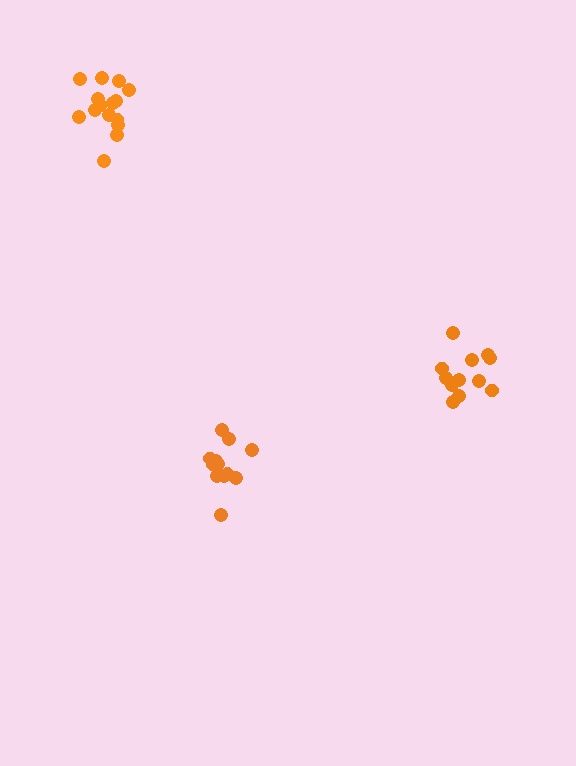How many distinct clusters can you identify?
There are 3 distinct clusters.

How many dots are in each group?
Group 1: 12 dots, Group 2: 12 dots, Group 3: 15 dots (39 total).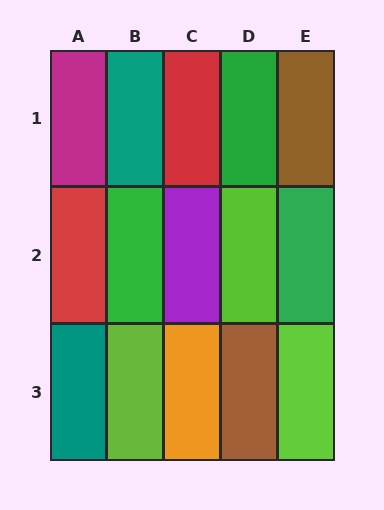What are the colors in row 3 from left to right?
Teal, lime, orange, brown, lime.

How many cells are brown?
2 cells are brown.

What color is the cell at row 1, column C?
Red.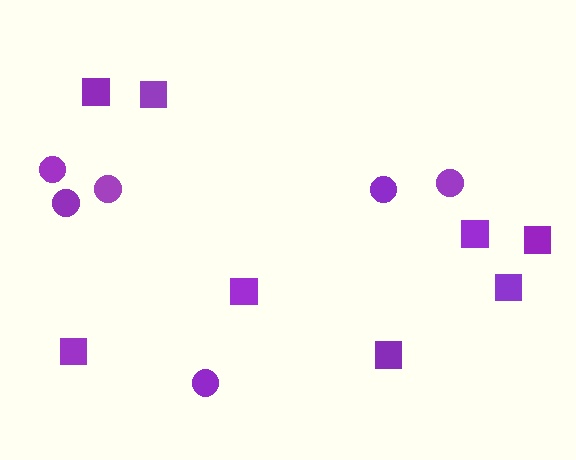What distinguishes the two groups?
There are 2 groups: one group of circles (6) and one group of squares (8).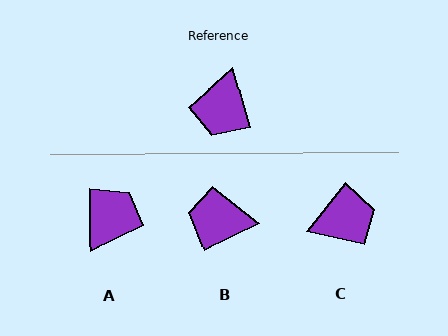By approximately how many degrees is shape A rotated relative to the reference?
Approximately 164 degrees counter-clockwise.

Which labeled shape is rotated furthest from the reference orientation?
A, about 164 degrees away.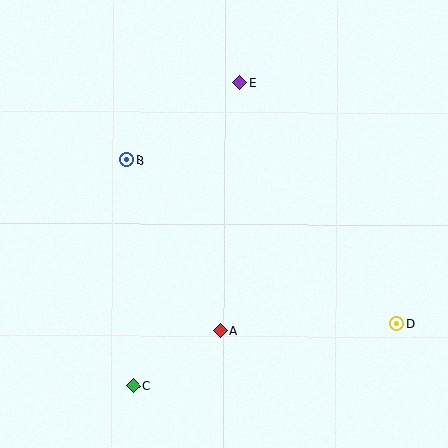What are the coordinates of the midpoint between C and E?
The midpoint between C and E is at (186, 234).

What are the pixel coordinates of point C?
Point C is at (133, 386).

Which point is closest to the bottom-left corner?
Point C is closest to the bottom-left corner.